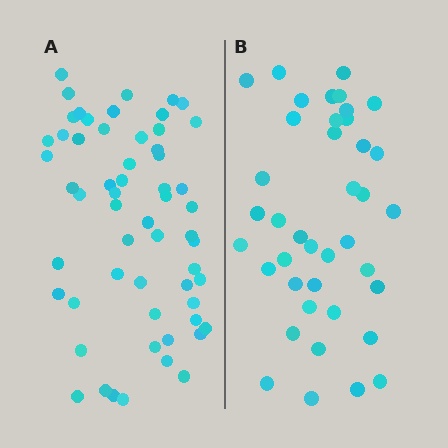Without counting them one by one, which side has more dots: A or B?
Region A (the left region) has more dots.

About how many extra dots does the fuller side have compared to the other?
Region A has approximately 20 more dots than region B.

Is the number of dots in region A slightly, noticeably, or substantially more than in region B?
Region A has substantially more. The ratio is roughly 1.4 to 1.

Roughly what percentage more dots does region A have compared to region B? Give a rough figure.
About 45% more.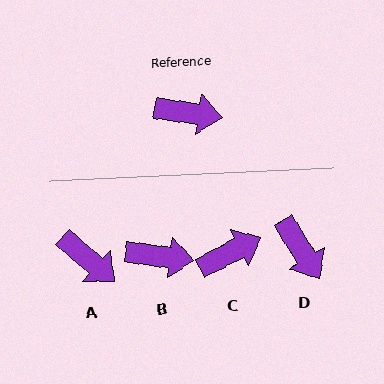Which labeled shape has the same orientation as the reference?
B.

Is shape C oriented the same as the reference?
No, it is off by about 34 degrees.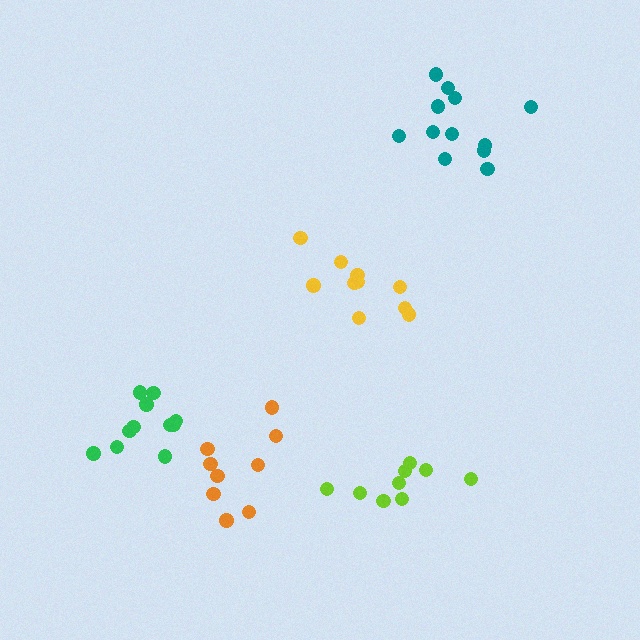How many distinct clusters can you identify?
There are 5 distinct clusters.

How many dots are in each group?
Group 1: 9 dots, Group 2: 12 dots, Group 3: 11 dots, Group 4: 9 dots, Group 5: 10 dots (51 total).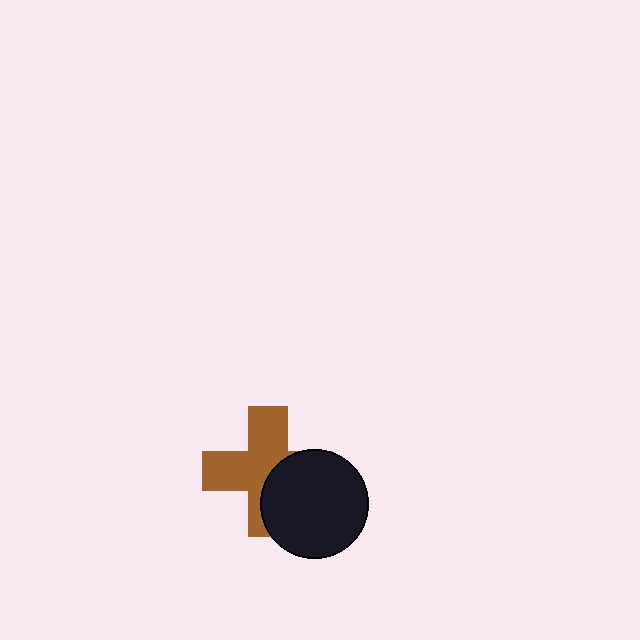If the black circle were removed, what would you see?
You would see the complete brown cross.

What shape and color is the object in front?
The object in front is a black circle.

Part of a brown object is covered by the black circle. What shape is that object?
It is a cross.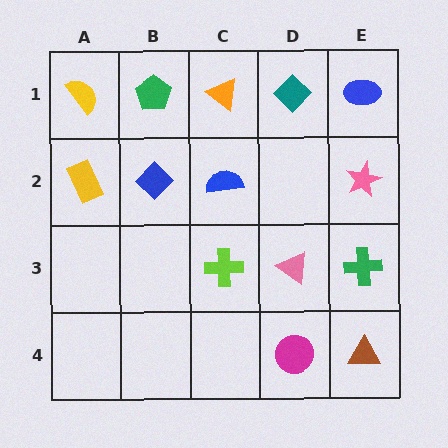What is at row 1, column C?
An orange triangle.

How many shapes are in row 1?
5 shapes.